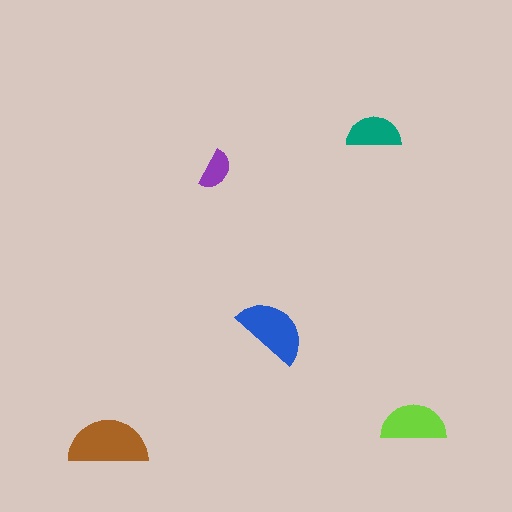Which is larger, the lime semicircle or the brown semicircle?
The brown one.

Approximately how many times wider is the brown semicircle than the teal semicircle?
About 1.5 times wider.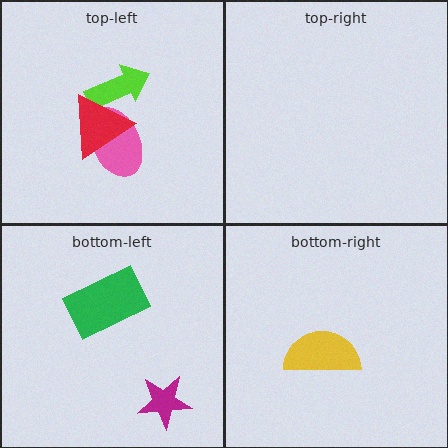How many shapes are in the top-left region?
3.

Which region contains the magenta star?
The bottom-left region.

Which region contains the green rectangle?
The bottom-left region.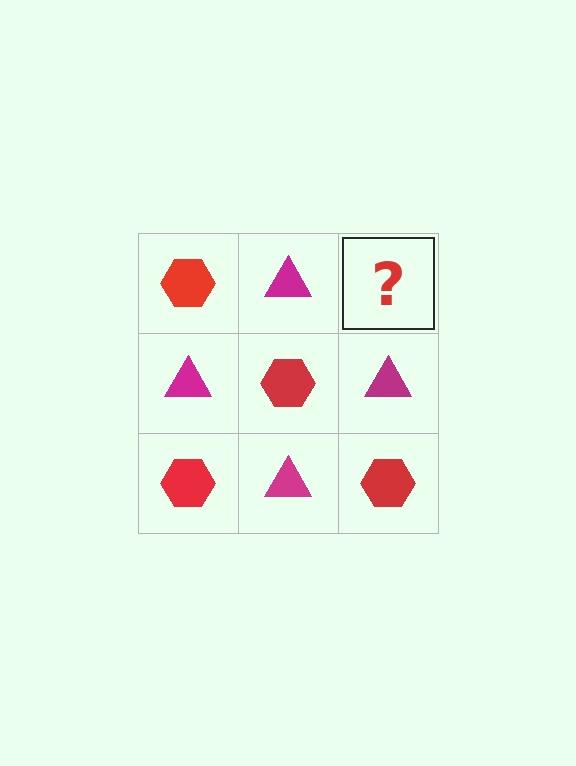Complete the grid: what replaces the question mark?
The question mark should be replaced with a red hexagon.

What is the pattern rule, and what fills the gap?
The rule is that it alternates red hexagon and magenta triangle in a checkerboard pattern. The gap should be filled with a red hexagon.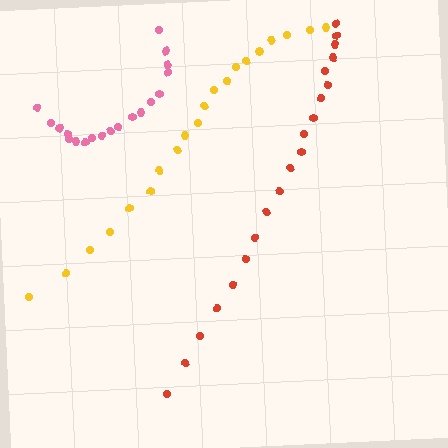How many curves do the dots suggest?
There are 3 distinct paths.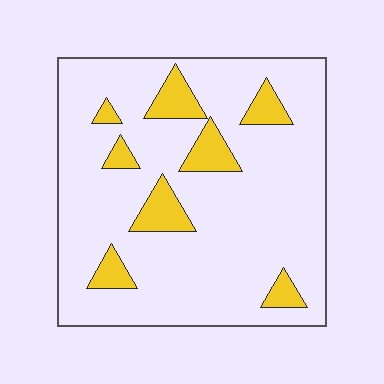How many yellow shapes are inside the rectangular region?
8.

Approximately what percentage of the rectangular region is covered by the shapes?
Approximately 15%.